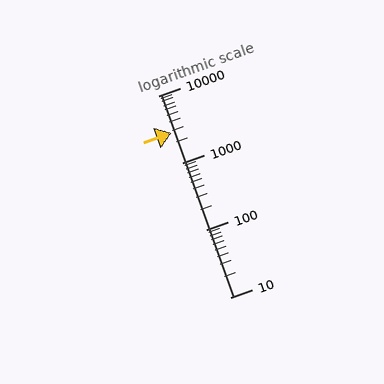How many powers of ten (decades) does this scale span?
The scale spans 3 decades, from 10 to 10000.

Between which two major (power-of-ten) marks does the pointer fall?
The pointer is between 1000 and 10000.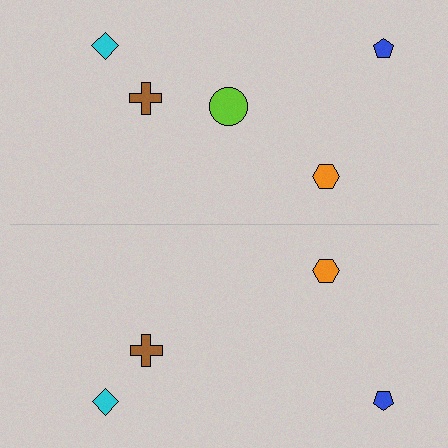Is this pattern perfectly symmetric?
No, the pattern is not perfectly symmetric. A lime circle is missing from the bottom side.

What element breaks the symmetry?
A lime circle is missing from the bottom side.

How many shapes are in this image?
There are 9 shapes in this image.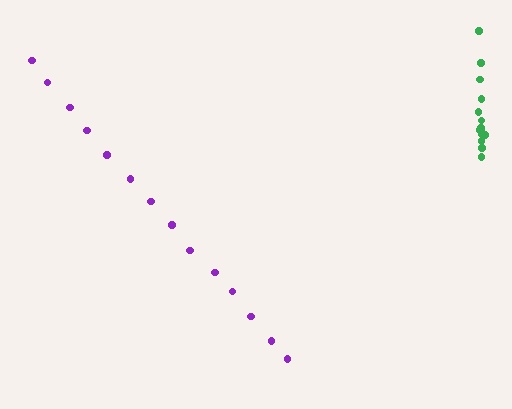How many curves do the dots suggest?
There are 2 distinct paths.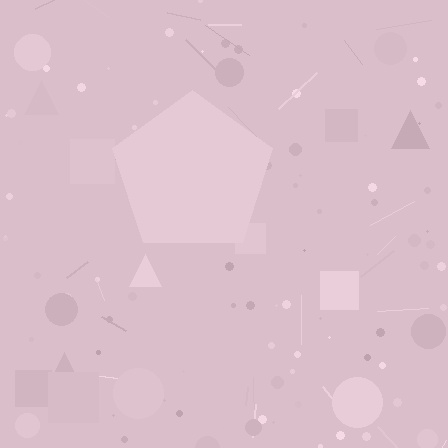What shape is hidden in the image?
A pentagon is hidden in the image.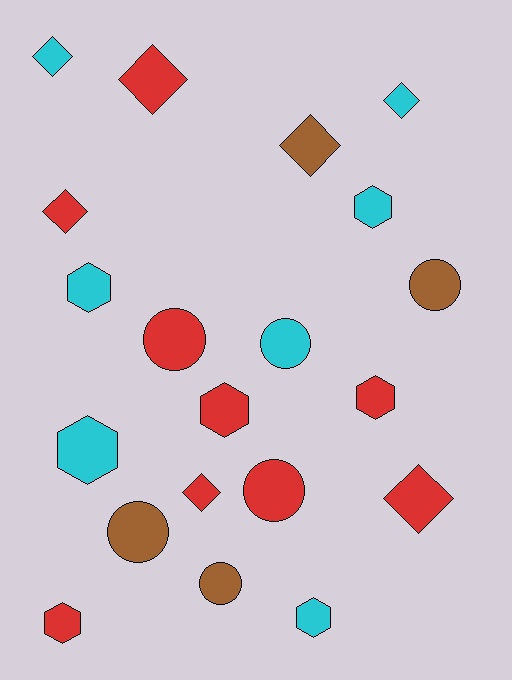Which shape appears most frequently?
Hexagon, with 7 objects.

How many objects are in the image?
There are 20 objects.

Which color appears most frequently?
Red, with 9 objects.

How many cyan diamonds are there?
There are 2 cyan diamonds.